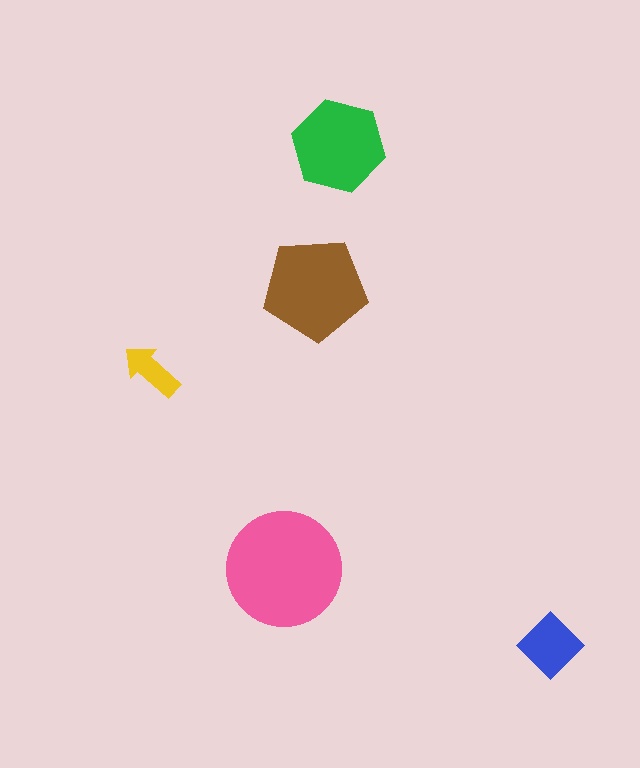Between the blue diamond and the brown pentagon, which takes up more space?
The brown pentagon.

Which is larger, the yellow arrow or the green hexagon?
The green hexagon.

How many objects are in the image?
There are 5 objects in the image.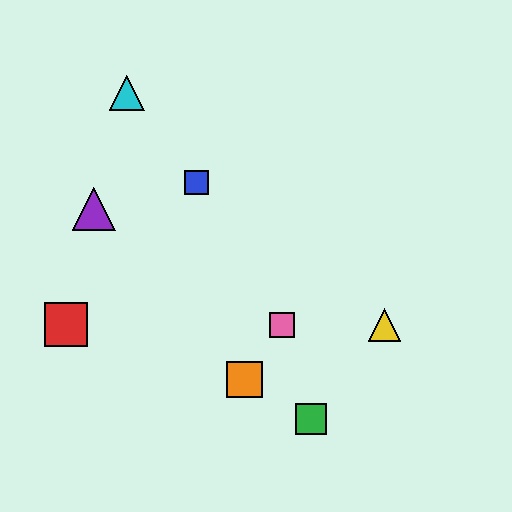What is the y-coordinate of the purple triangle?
The purple triangle is at y≈209.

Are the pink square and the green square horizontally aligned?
No, the pink square is at y≈325 and the green square is at y≈419.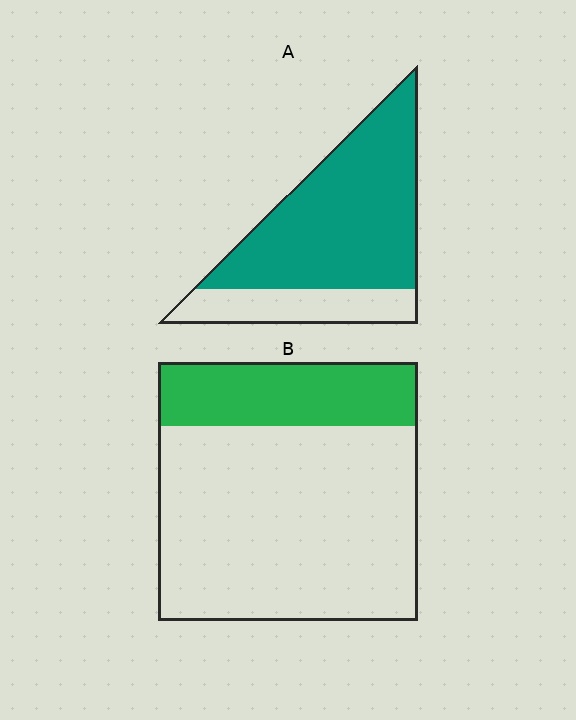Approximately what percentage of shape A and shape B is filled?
A is approximately 75% and B is approximately 25%.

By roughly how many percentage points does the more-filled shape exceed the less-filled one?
By roughly 50 percentage points (A over B).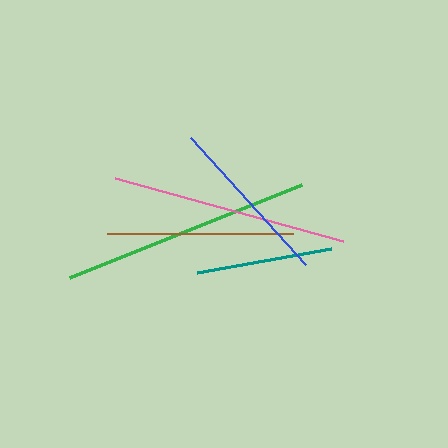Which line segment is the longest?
The green line is the longest at approximately 250 pixels.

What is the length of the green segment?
The green segment is approximately 250 pixels long.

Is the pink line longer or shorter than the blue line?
The pink line is longer than the blue line.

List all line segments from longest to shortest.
From longest to shortest: green, pink, brown, blue, teal.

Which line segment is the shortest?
The teal line is the shortest at approximately 136 pixels.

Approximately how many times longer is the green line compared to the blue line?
The green line is approximately 1.5 times the length of the blue line.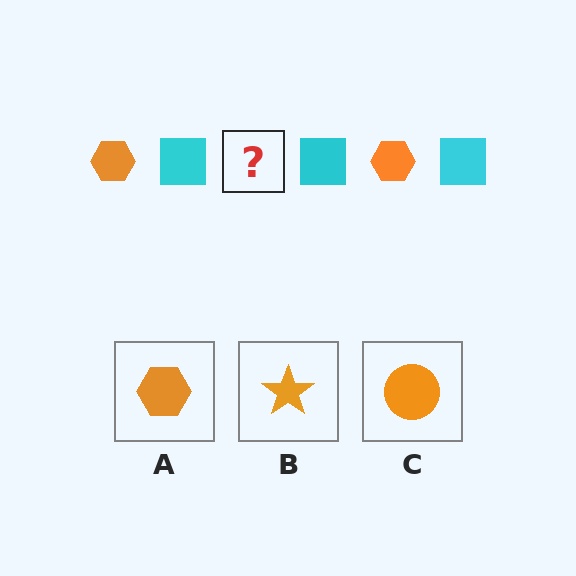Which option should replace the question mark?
Option A.